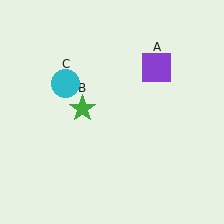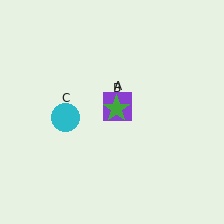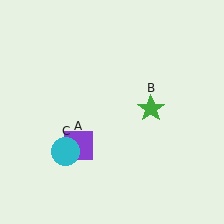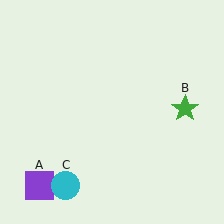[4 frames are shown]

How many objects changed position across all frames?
3 objects changed position: purple square (object A), green star (object B), cyan circle (object C).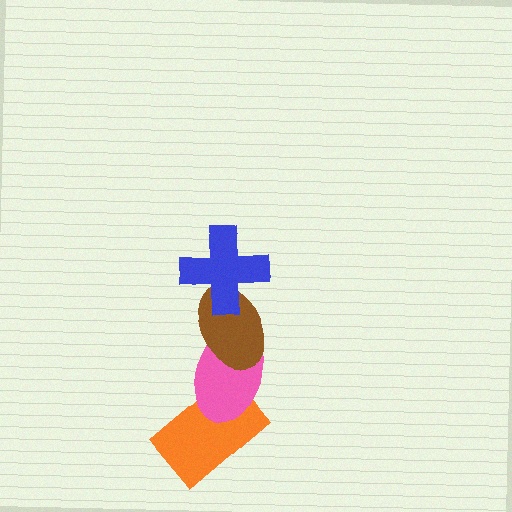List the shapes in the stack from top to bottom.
From top to bottom: the blue cross, the brown ellipse, the pink ellipse, the orange rectangle.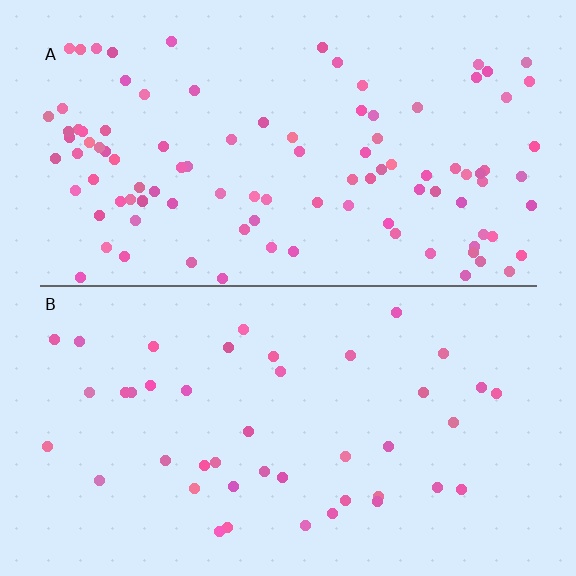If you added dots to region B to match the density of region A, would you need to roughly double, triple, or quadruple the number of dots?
Approximately double.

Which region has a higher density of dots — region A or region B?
A (the top).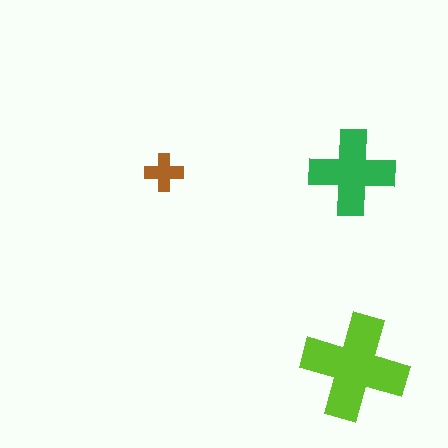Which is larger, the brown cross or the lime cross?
The lime one.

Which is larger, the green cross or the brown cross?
The green one.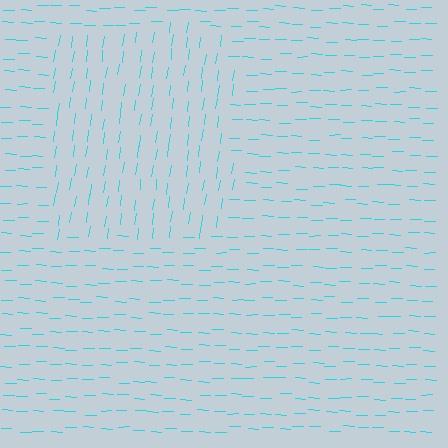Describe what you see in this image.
The image is filled with small cyan line segments. A rectangle region in the image has lines oriented differently from the surrounding lines, creating a visible texture boundary.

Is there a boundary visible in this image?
Yes, there is a texture boundary formed by a change in line orientation.